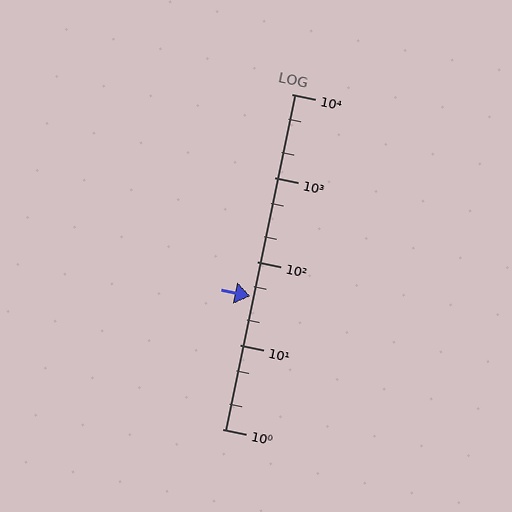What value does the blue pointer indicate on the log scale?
The pointer indicates approximately 38.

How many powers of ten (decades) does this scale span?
The scale spans 4 decades, from 1 to 10000.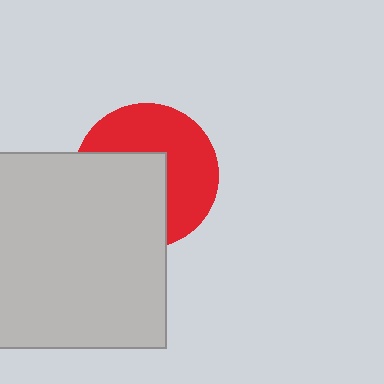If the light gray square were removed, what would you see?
You would see the complete red circle.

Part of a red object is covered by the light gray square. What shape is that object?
It is a circle.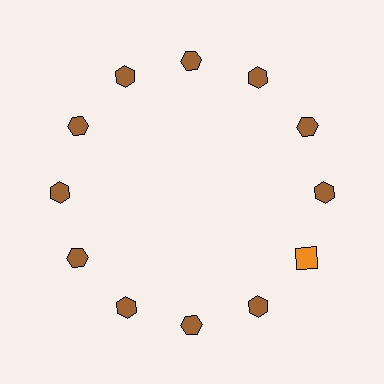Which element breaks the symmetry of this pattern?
The orange square at roughly the 4 o'clock position breaks the symmetry. All other shapes are brown hexagons.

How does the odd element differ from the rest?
It differs in both color (orange instead of brown) and shape (square instead of hexagon).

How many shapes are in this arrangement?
There are 12 shapes arranged in a ring pattern.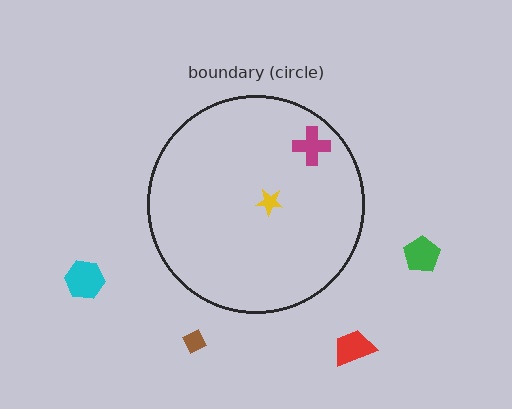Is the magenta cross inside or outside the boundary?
Inside.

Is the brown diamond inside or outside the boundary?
Outside.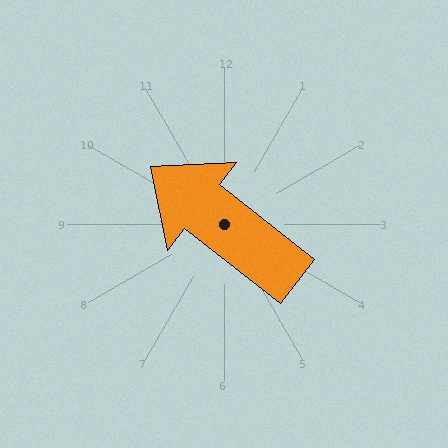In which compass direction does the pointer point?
Northwest.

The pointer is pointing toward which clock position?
Roughly 10 o'clock.